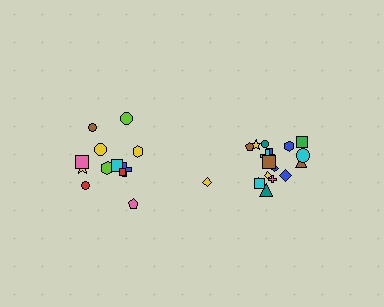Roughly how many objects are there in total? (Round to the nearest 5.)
Roughly 30 objects in total.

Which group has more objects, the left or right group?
The right group.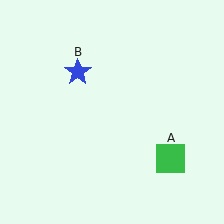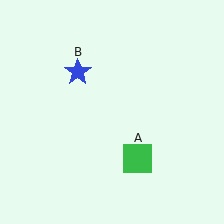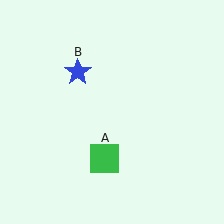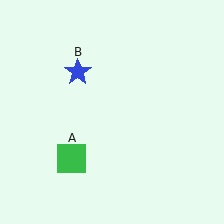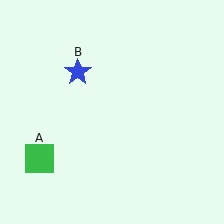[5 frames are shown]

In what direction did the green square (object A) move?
The green square (object A) moved left.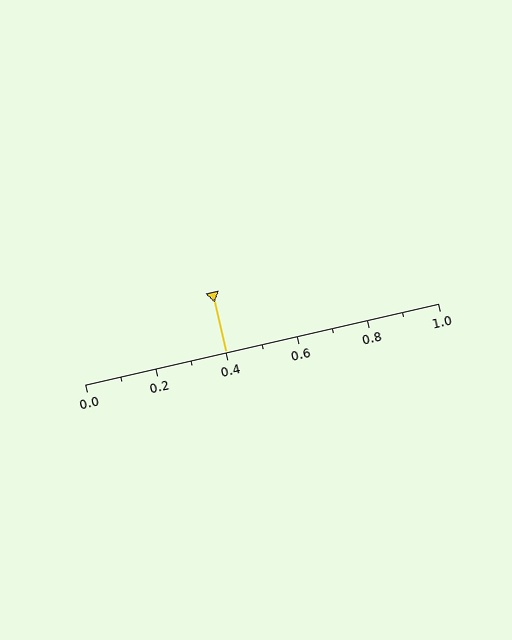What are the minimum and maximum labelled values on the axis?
The axis runs from 0.0 to 1.0.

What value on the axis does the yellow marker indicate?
The marker indicates approximately 0.4.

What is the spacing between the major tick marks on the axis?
The major ticks are spaced 0.2 apart.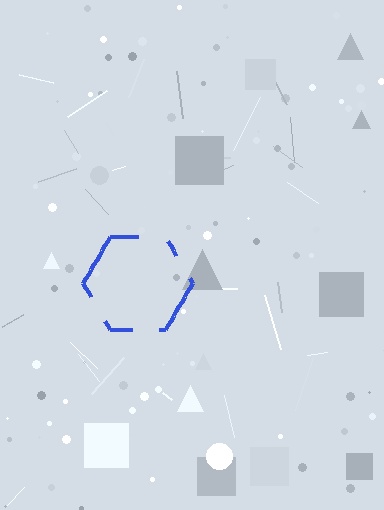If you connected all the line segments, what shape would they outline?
They would outline a hexagon.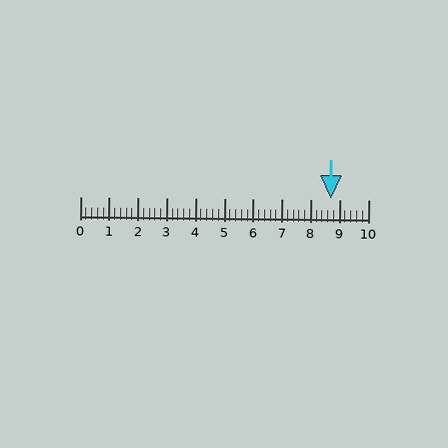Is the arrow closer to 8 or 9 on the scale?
The arrow is closer to 9.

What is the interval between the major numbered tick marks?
The major tick marks are spaced 1 units apart.